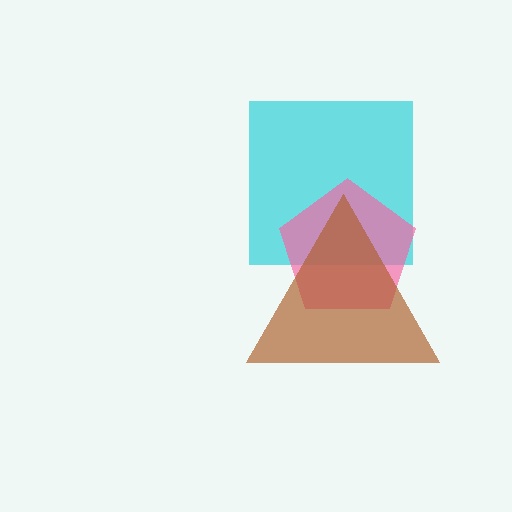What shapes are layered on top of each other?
The layered shapes are: a cyan square, a pink pentagon, a brown triangle.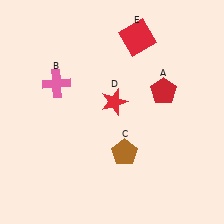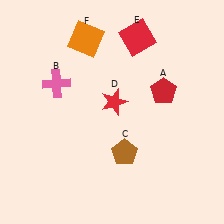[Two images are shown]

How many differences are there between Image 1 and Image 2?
There is 1 difference between the two images.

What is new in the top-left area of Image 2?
An orange square (F) was added in the top-left area of Image 2.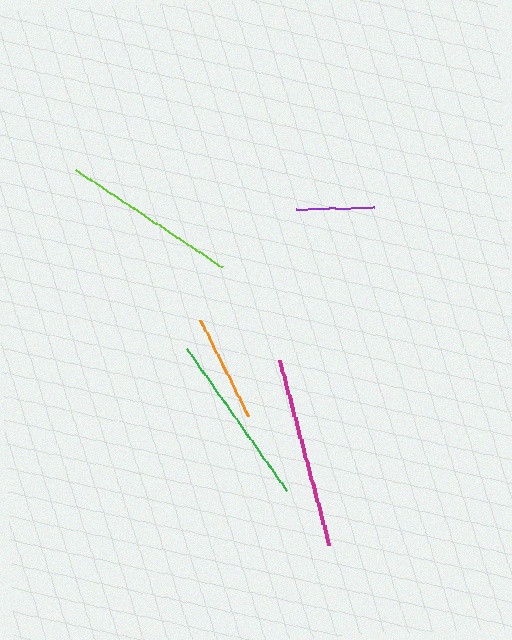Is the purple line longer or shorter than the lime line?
The lime line is longer than the purple line.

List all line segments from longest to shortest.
From longest to shortest: magenta, lime, green, orange, purple.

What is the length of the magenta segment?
The magenta segment is approximately 191 pixels long.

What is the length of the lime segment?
The lime segment is approximately 176 pixels long.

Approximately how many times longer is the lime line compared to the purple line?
The lime line is approximately 2.2 times the length of the purple line.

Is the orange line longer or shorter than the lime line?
The lime line is longer than the orange line.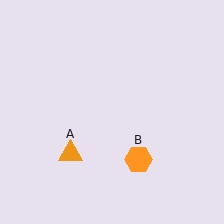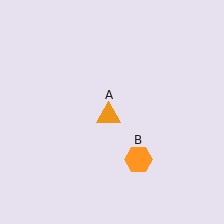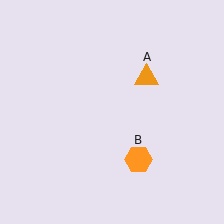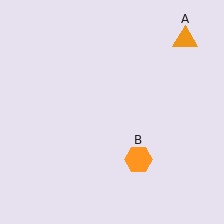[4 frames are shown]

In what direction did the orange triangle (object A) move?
The orange triangle (object A) moved up and to the right.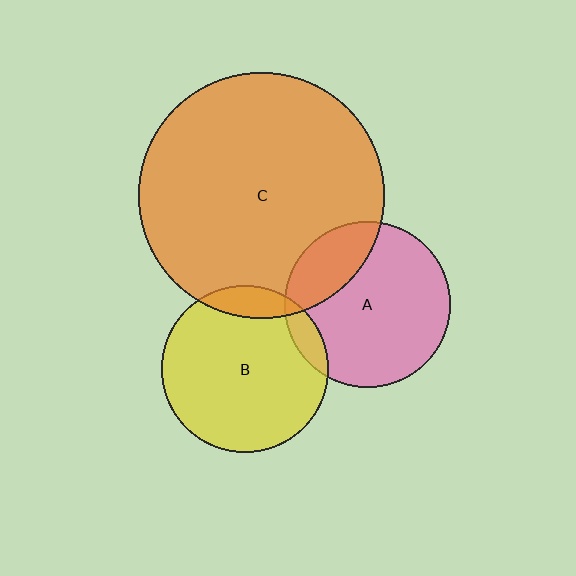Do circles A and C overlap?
Yes.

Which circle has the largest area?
Circle C (orange).